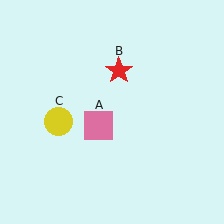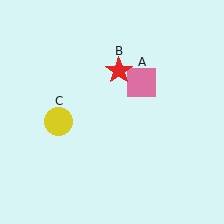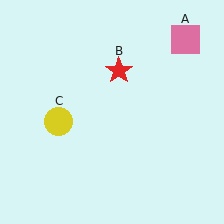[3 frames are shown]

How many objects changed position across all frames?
1 object changed position: pink square (object A).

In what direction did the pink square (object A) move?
The pink square (object A) moved up and to the right.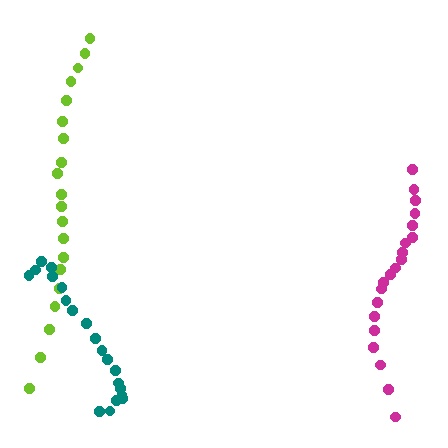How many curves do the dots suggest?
There are 3 distinct paths.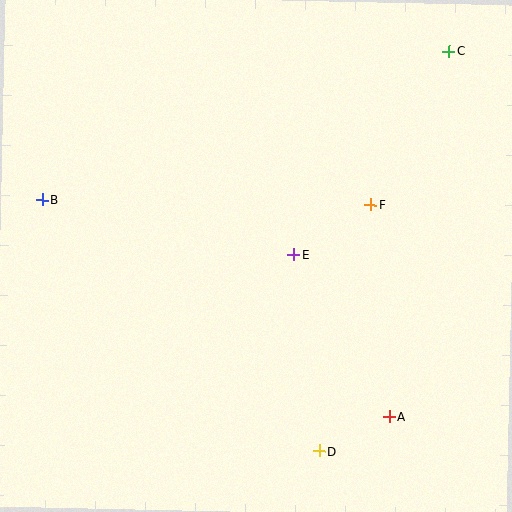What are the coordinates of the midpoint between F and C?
The midpoint between F and C is at (410, 128).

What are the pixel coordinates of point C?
Point C is at (449, 51).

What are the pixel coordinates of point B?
Point B is at (43, 200).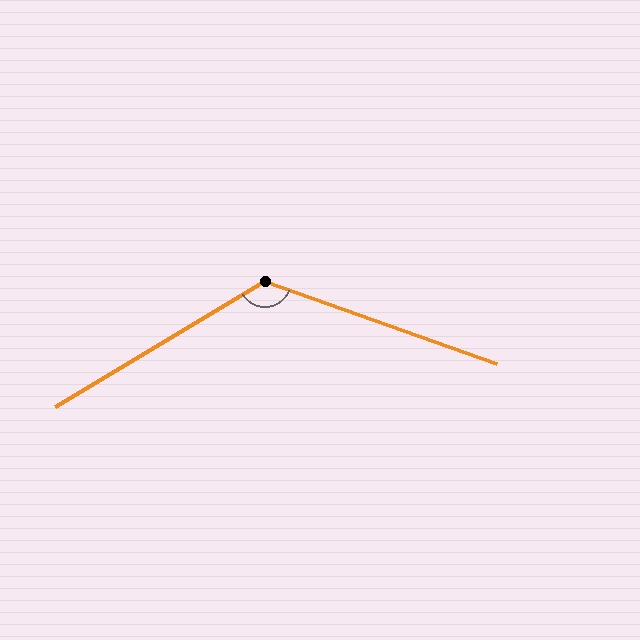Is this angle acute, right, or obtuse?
It is obtuse.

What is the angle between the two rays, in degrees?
Approximately 129 degrees.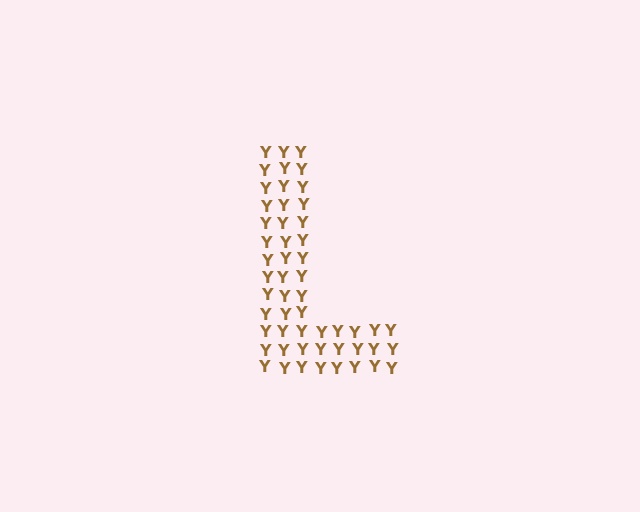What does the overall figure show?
The overall figure shows the letter L.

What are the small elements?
The small elements are letter Y's.